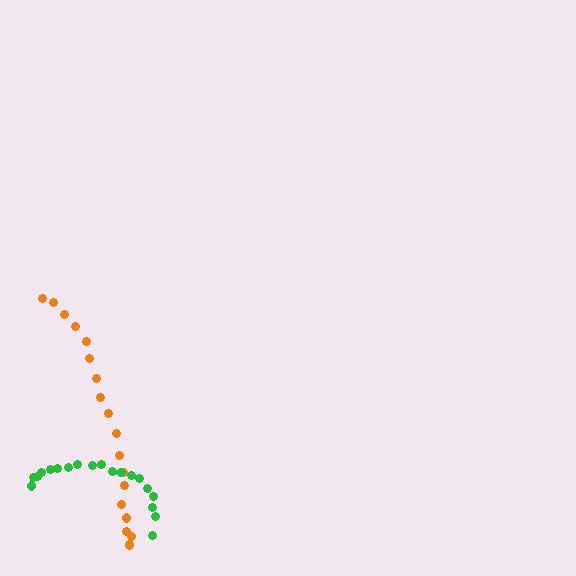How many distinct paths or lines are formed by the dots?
There are 2 distinct paths.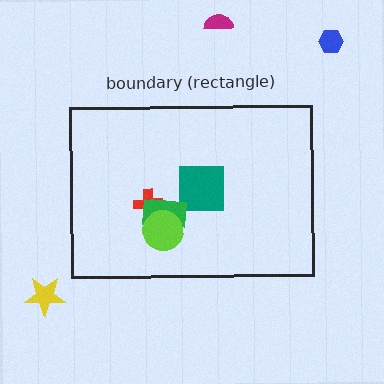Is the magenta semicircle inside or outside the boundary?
Outside.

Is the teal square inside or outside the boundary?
Inside.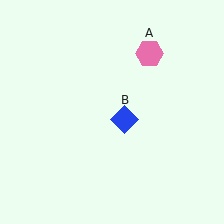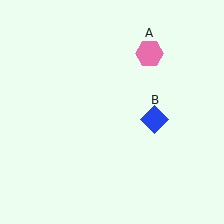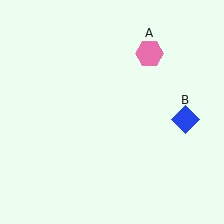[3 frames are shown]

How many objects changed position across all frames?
1 object changed position: blue diamond (object B).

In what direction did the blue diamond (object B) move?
The blue diamond (object B) moved right.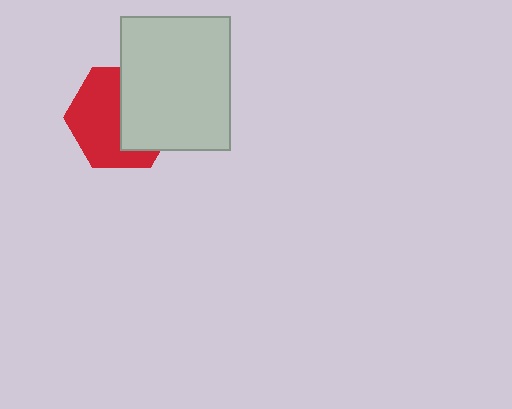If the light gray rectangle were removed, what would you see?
You would see the complete red hexagon.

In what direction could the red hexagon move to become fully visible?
The red hexagon could move left. That would shift it out from behind the light gray rectangle entirely.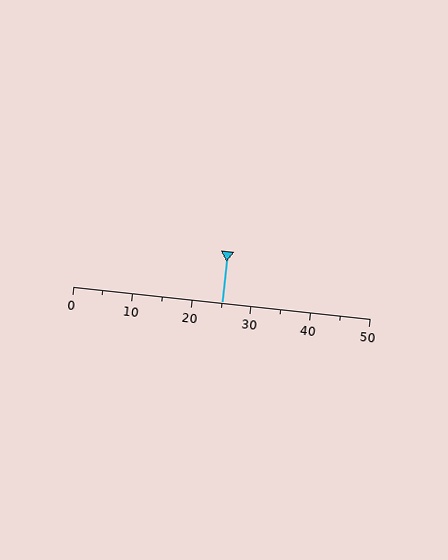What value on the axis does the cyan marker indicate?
The marker indicates approximately 25.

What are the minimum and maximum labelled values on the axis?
The axis runs from 0 to 50.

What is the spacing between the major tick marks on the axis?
The major ticks are spaced 10 apart.